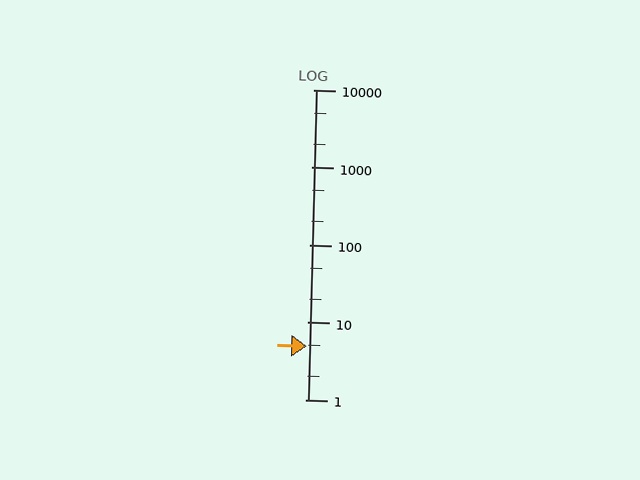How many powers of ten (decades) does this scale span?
The scale spans 4 decades, from 1 to 10000.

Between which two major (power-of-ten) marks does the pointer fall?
The pointer is between 1 and 10.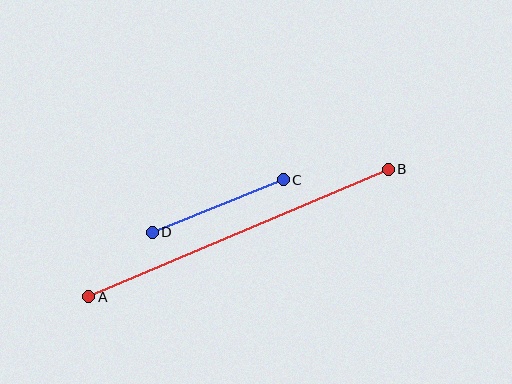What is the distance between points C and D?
The distance is approximately 141 pixels.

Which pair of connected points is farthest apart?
Points A and B are farthest apart.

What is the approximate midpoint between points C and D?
The midpoint is at approximately (218, 206) pixels.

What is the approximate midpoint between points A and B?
The midpoint is at approximately (238, 233) pixels.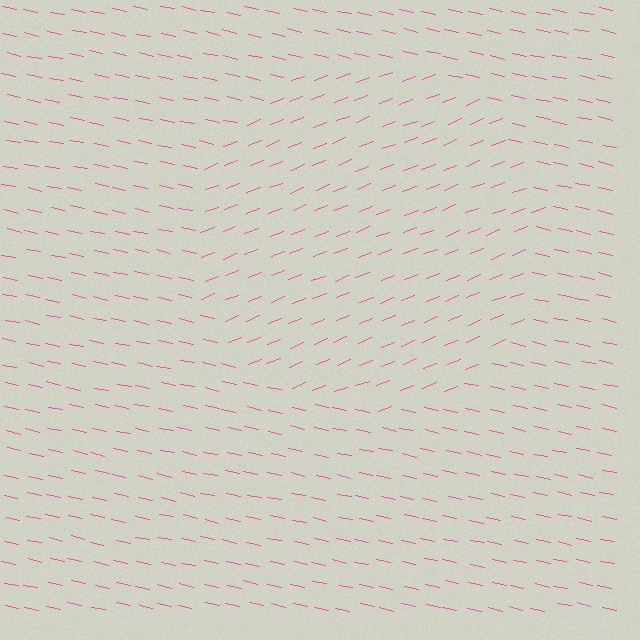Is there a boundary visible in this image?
Yes, there is a texture boundary formed by a change in line orientation.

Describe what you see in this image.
The image is filled with small pink line segments. A circle region in the image has lines oriented differently from the surrounding lines, creating a visible texture boundary.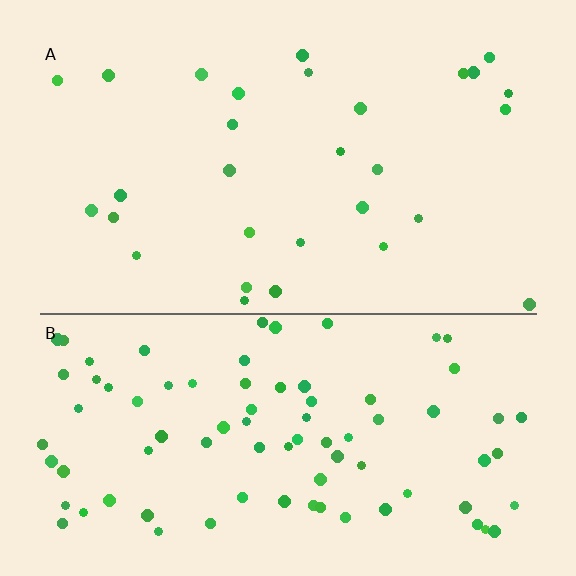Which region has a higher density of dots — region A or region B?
B (the bottom).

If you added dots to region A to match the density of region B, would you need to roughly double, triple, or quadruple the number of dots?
Approximately triple.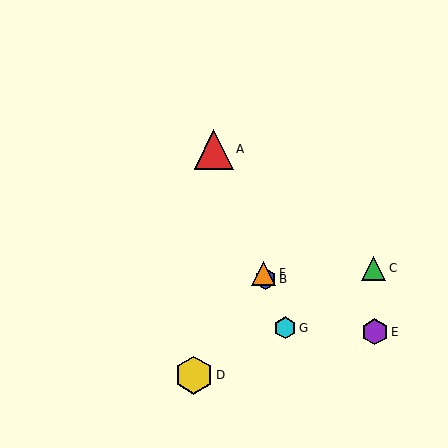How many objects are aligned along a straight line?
4 objects (A, B, F, G) are aligned along a straight line.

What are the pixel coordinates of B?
Object B is at (266, 279).